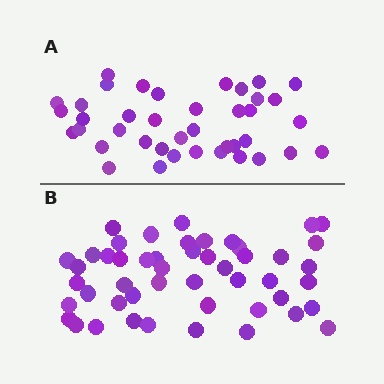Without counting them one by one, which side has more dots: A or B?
Region B (the bottom region) has more dots.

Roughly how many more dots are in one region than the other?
Region B has roughly 8 or so more dots than region A.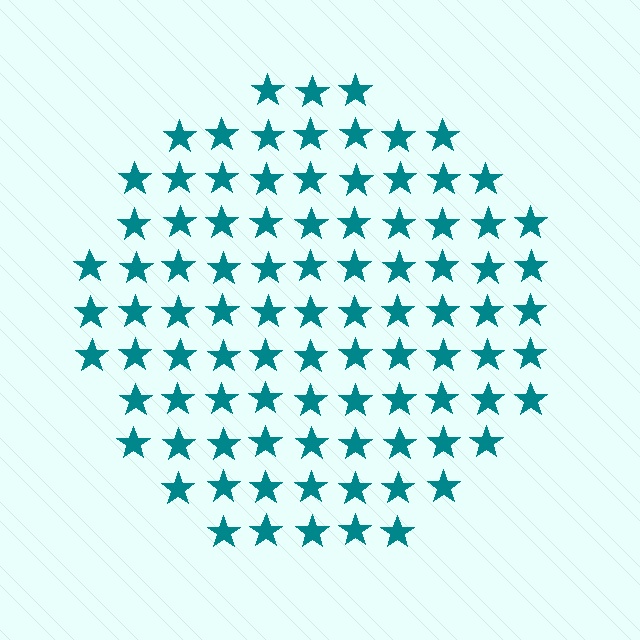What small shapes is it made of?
It is made of small stars.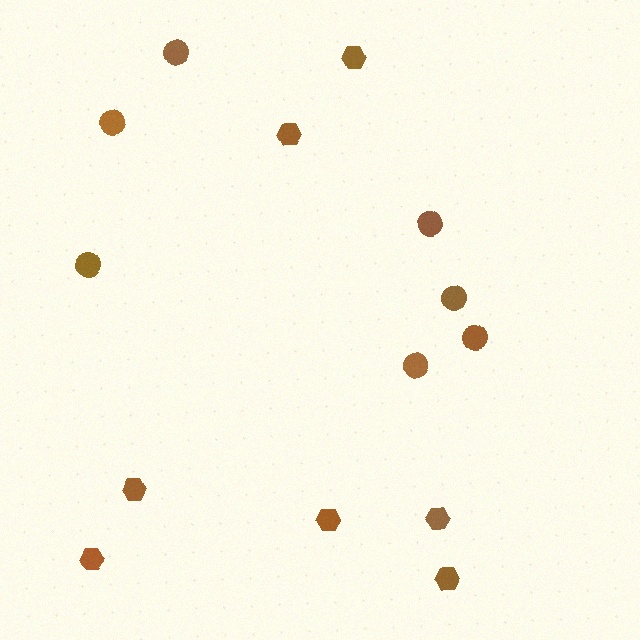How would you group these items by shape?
There are 2 groups: one group of hexagons (7) and one group of circles (7).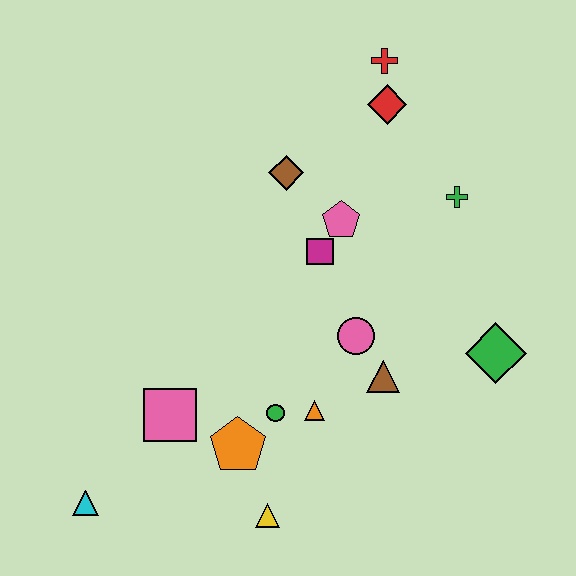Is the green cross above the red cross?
No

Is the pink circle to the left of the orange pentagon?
No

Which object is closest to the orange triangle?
The green circle is closest to the orange triangle.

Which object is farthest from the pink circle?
The cyan triangle is farthest from the pink circle.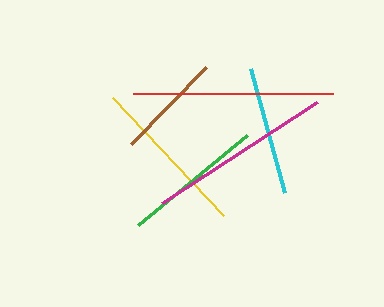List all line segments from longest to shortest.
From longest to shortest: red, magenta, yellow, green, cyan, brown.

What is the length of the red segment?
The red segment is approximately 200 pixels long.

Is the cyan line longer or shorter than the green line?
The green line is longer than the cyan line.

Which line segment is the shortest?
The brown line is the shortest at approximately 107 pixels.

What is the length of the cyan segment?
The cyan segment is approximately 129 pixels long.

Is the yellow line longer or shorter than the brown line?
The yellow line is longer than the brown line.